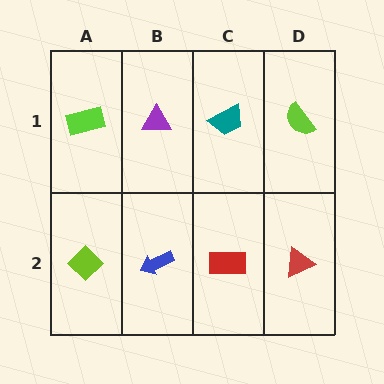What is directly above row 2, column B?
A purple triangle.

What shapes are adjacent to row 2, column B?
A purple triangle (row 1, column B), a lime diamond (row 2, column A), a red rectangle (row 2, column C).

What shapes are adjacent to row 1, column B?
A blue arrow (row 2, column B), a lime rectangle (row 1, column A), a teal trapezoid (row 1, column C).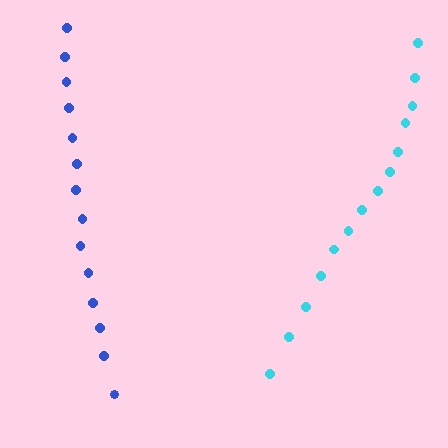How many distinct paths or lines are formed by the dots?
There are 2 distinct paths.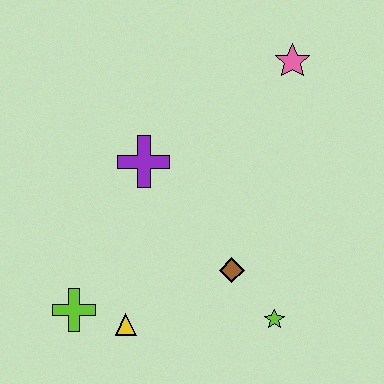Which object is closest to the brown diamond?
The lime star is closest to the brown diamond.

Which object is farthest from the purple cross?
The lime star is farthest from the purple cross.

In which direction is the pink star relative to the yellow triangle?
The pink star is above the yellow triangle.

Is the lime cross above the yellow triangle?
Yes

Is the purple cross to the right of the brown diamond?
No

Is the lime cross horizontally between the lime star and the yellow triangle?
No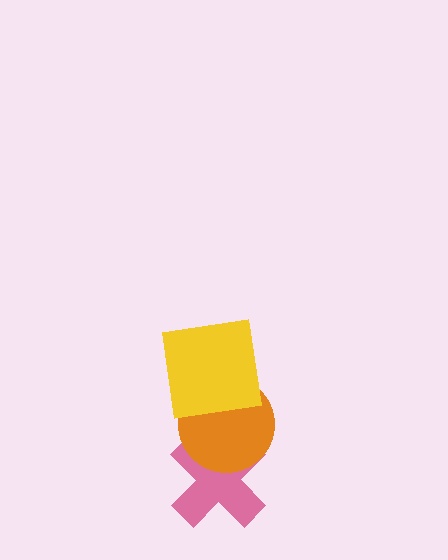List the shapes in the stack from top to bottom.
From top to bottom: the yellow square, the orange circle, the pink cross.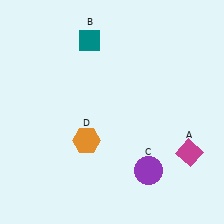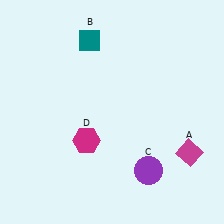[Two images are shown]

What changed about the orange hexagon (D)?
In Image 1, D is orange. In Image 2, it changed to magenta.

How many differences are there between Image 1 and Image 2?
There is 1 difference between the two images.